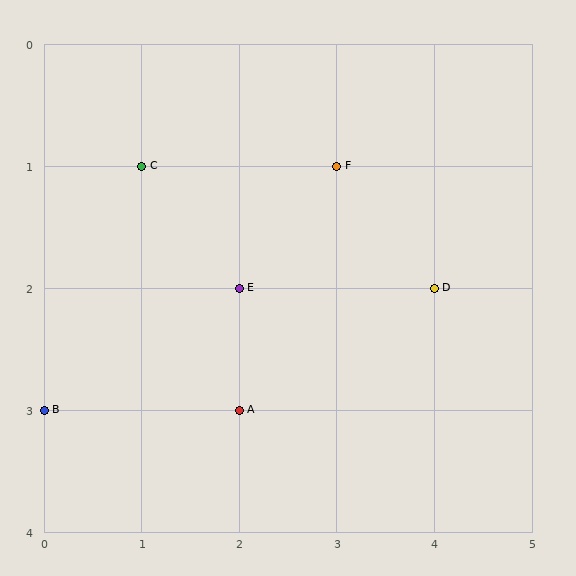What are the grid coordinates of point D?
Point D is at grid coordinates (4, 2).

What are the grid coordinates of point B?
Point B is at grid coordinates (0, 3).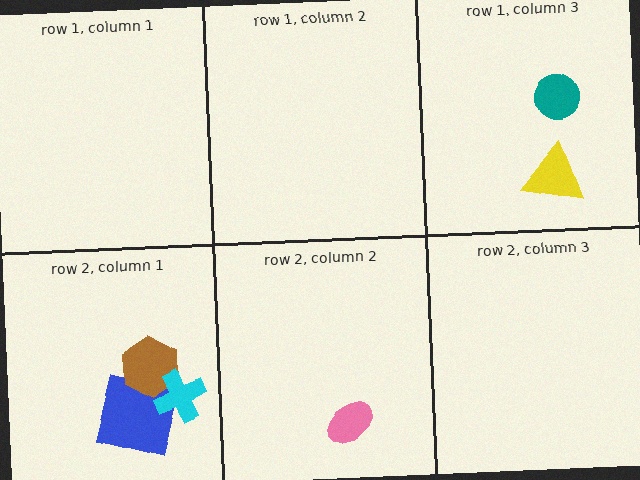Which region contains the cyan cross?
The row 2, column 1 region.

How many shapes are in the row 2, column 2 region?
1.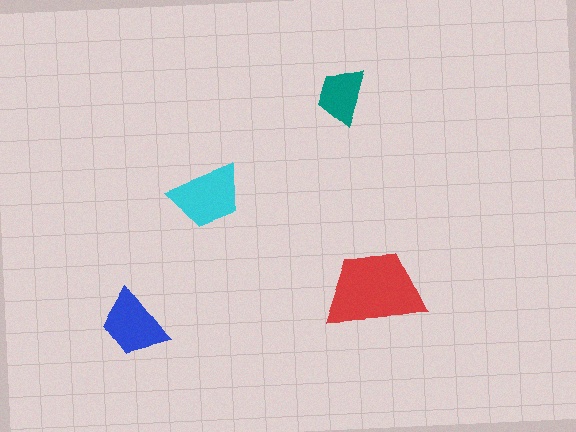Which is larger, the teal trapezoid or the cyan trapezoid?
The cyan one.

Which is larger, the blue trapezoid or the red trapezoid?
The red one.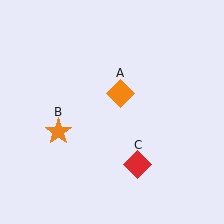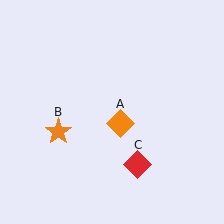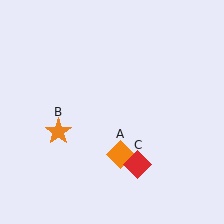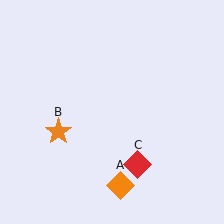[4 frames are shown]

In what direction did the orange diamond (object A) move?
The orange diamond (object A) moved down.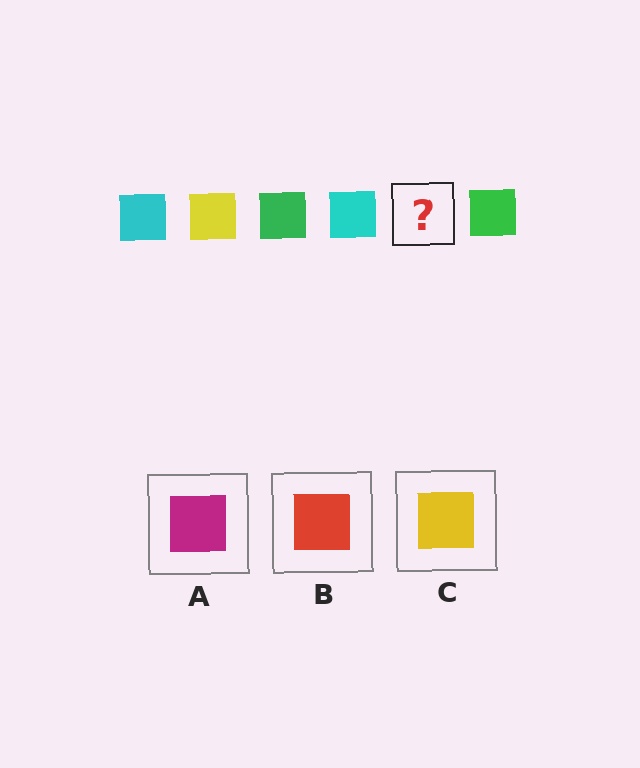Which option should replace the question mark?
Option C.